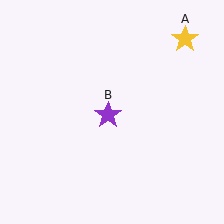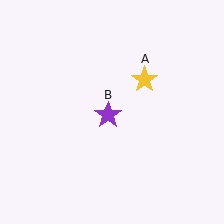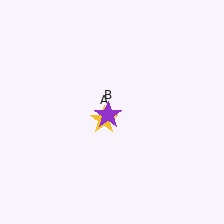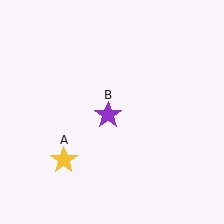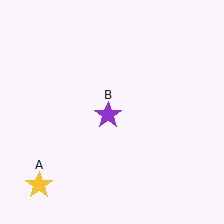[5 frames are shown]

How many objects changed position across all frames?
1 object changed position: yellow star (object A).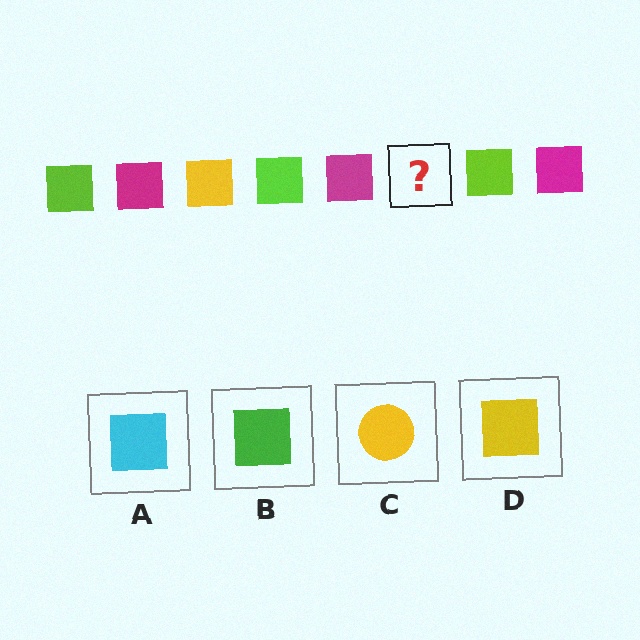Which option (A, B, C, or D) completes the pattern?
D.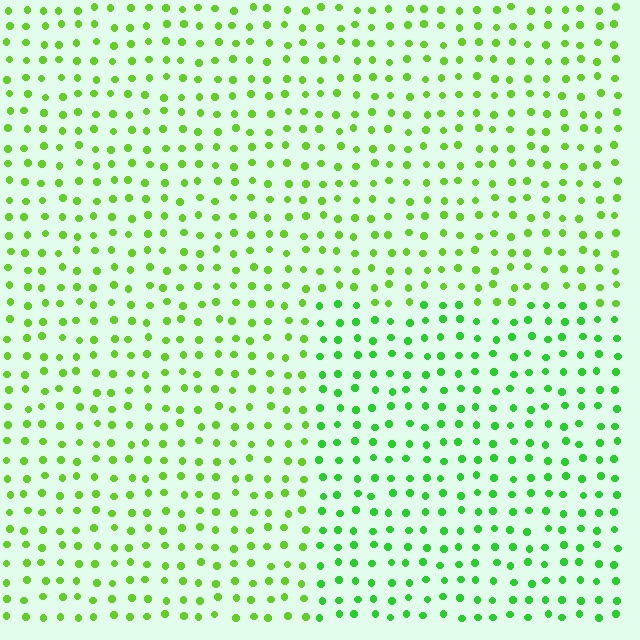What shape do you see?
I see a rectangle.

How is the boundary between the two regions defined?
The boundary is defined purely by a slight shift in hue (about 23 degrees). Spacing, size, and orientation are identical on both sides.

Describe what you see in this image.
The image is filled with small lime elements in a uniform arrangement. A rectangle-shaped region is visible where the elements are tinted to a slightly different hue, forming a subtle color boundary.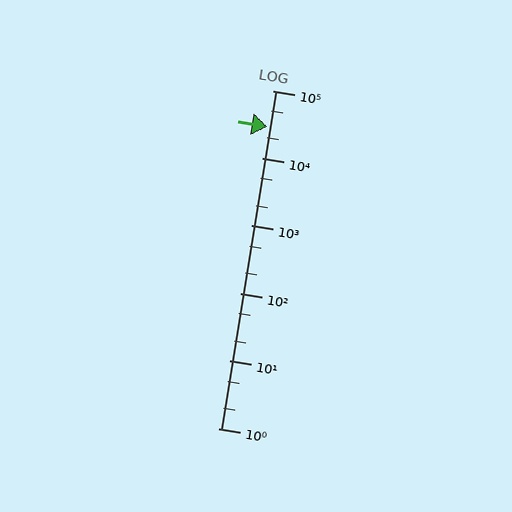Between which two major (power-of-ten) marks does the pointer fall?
The pointer is between 10000 and 100000.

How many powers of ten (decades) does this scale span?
The scale spans 5 decades, from 1 to 100000.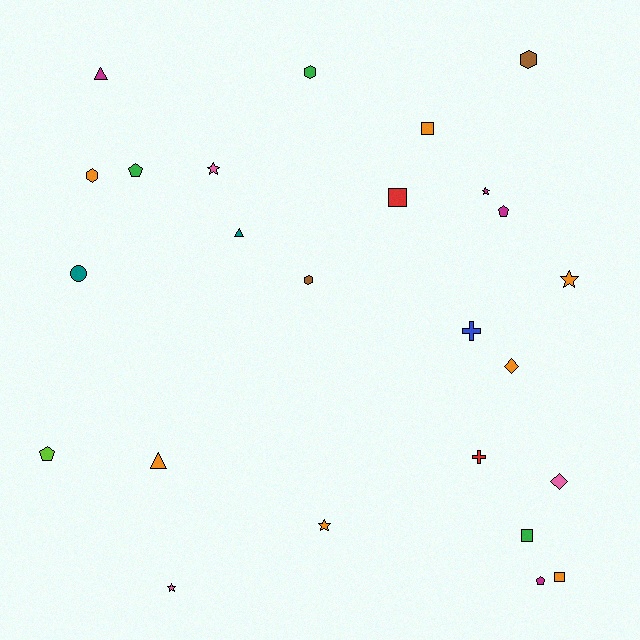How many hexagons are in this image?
There are 4 hexagons.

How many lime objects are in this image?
There is 1 lime object.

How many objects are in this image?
There are 25 objects.